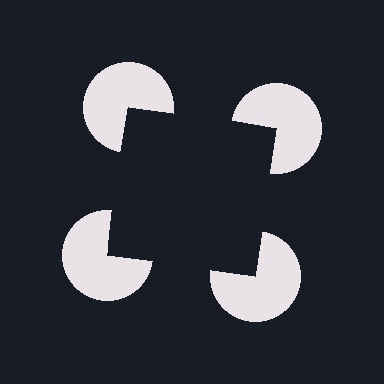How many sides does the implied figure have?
4 sides.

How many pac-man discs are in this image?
There are 4 — one at each vertex of the illusory square.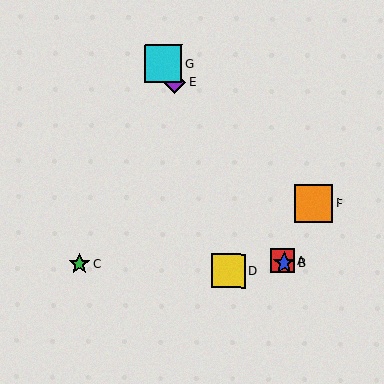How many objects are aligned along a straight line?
4 objects (A, B, E, G) are aligned along a straight line.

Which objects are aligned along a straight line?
Objects A, B, E, G are aligned along a straight line.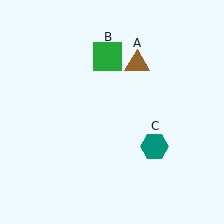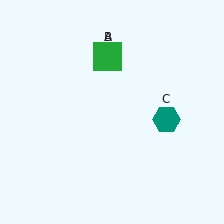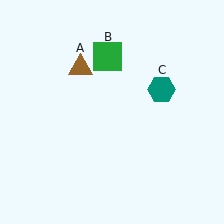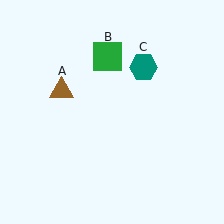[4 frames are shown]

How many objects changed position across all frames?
2 objects changed position: brown triangle (object A), teal hexagon (object C).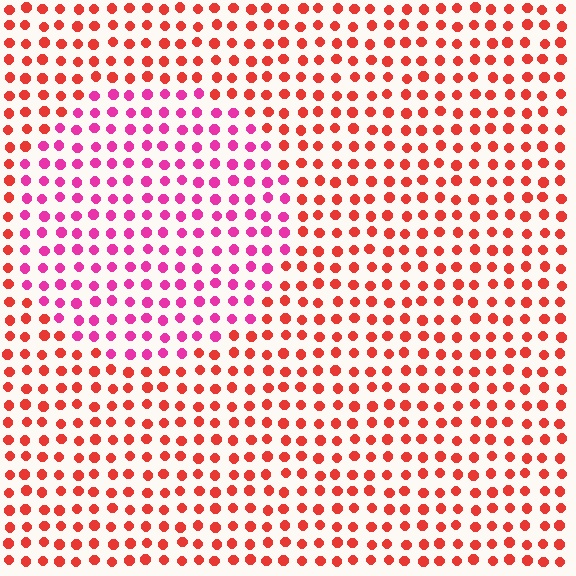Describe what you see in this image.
The image is filled with small red elements in a uniform arrangement. A circle-shaped region is visible where the elements are tinted to a slightly different hue, forming a subtle color boundary.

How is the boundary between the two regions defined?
The boundary is defined purely by a slight shift in hue (about 42 degrees). Spacing, size, and orientation are identical on both sides.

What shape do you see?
I see a circle.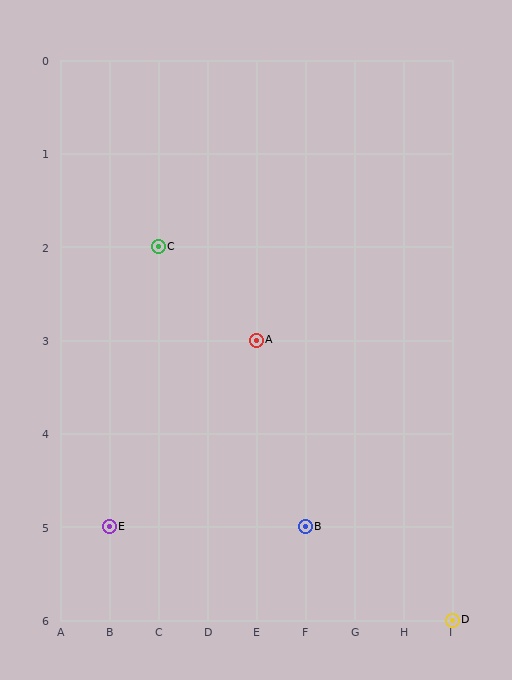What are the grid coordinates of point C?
Point C is at grid coordinates (C, 2).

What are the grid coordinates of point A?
Point A is at grid coordinates (E, 3).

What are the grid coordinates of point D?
Point D is at grid coordinates (I, 6).